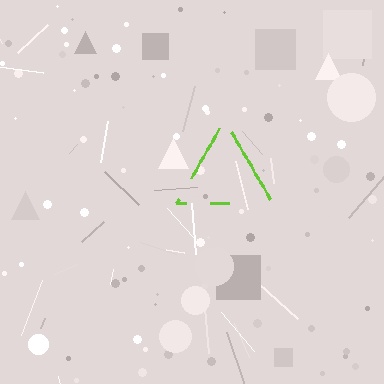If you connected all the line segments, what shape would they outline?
They would outline a triangle.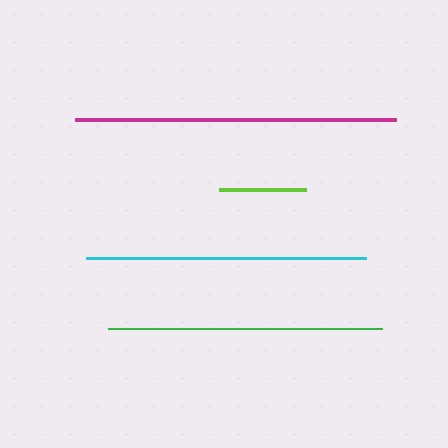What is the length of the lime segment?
The lime segment is approximately 87 pixels long.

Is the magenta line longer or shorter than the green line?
The magenta line is longer than the green line.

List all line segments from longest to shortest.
From longest to shortest: magenta, cyan, green, lime.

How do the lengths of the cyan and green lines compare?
The cyan and green lines are approximately the same length.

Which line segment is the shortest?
The lime line is the shortest at approximately 87 pixels.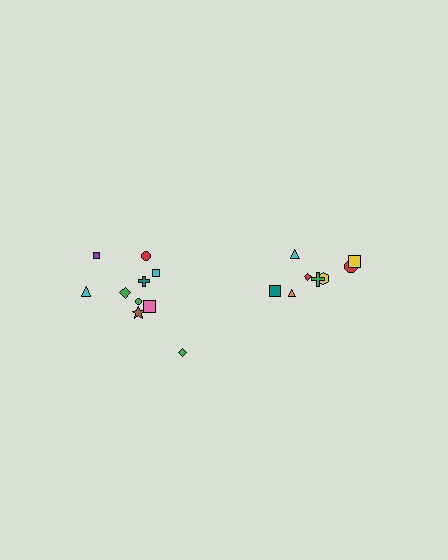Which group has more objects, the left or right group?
The left group.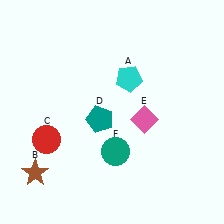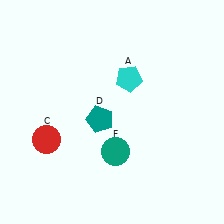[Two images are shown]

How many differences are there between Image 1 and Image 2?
There are 2 differences between the two images.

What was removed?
The brown star (B), the pink diamond (E) were removed in Image 2.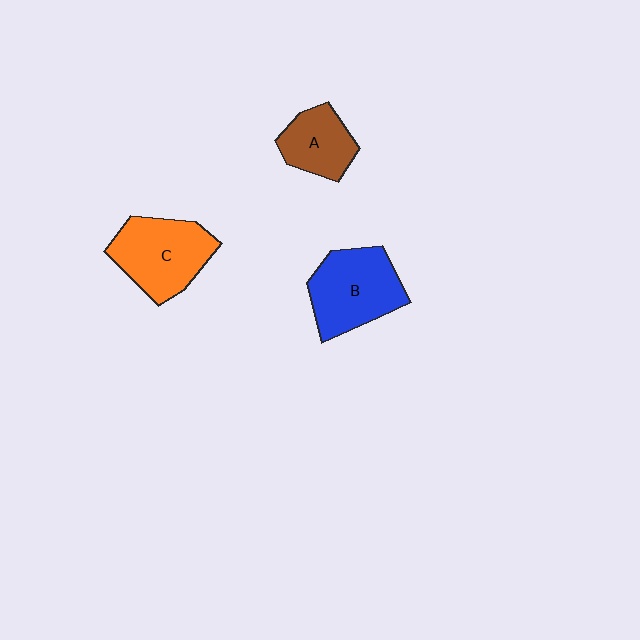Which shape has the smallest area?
Shape A (brown).